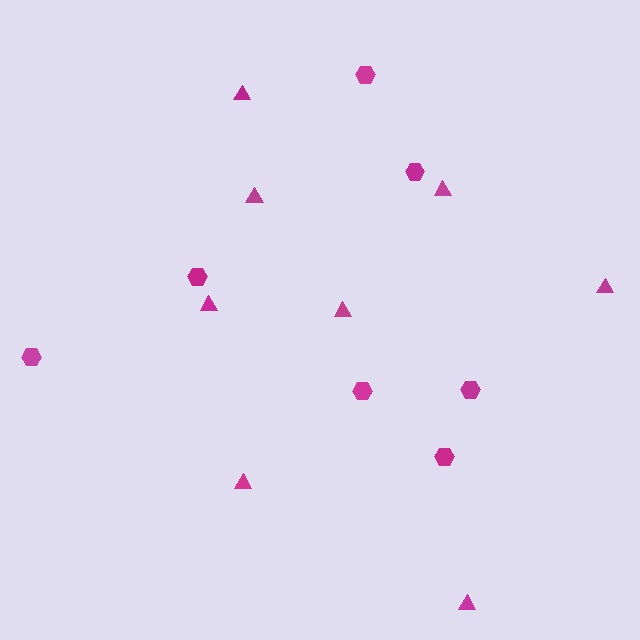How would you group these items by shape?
There are 2 groups: one group of hexagons (7) and one group of triangles (8).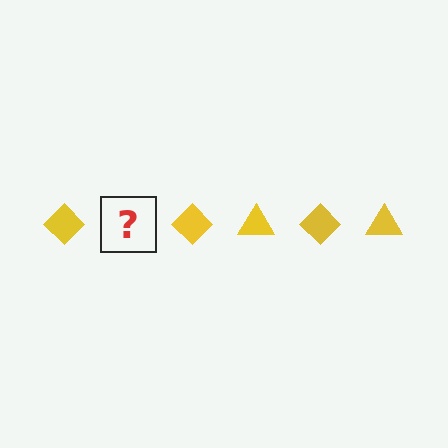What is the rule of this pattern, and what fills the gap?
The rule is that the pattern cycles through diamond, triangle shapes in yellow. The gap should be filled with a yellow triangle.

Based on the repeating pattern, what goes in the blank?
The blank should be a yellow triangle.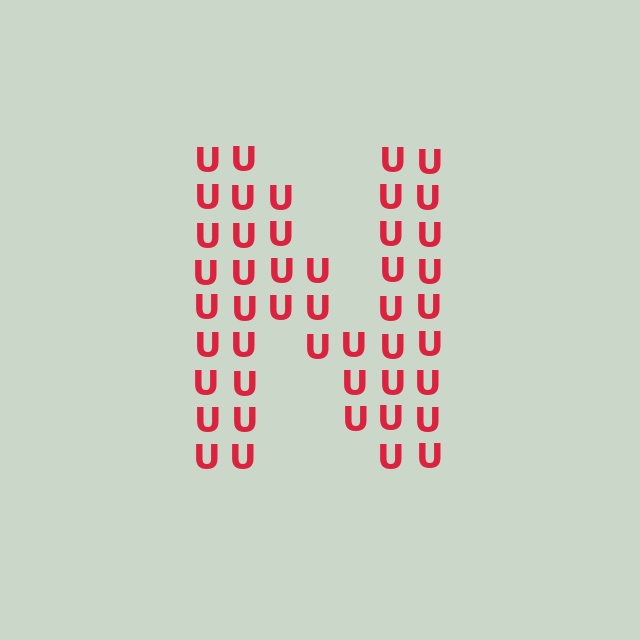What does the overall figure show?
The overall figure shows the letter N.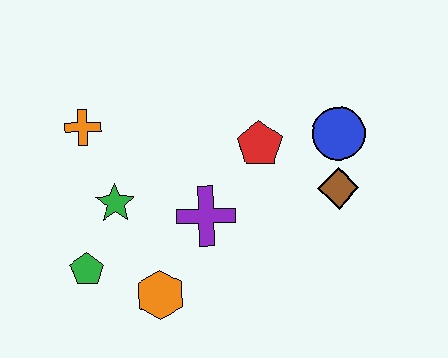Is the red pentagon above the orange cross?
No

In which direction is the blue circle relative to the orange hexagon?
The blue circle is to the right of the orange hexagon.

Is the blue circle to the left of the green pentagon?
No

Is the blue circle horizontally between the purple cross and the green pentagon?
No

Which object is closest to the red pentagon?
The blue circle is closest to the red pentagon.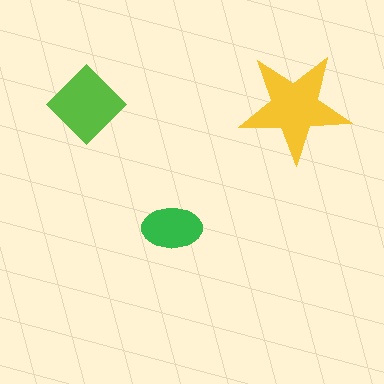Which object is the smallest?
The green ellipse.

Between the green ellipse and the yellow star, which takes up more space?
The yellow star.